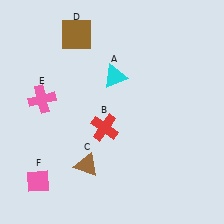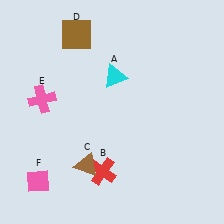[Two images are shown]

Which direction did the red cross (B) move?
The red cross (B) moved down.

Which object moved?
The red cross (B) moved down.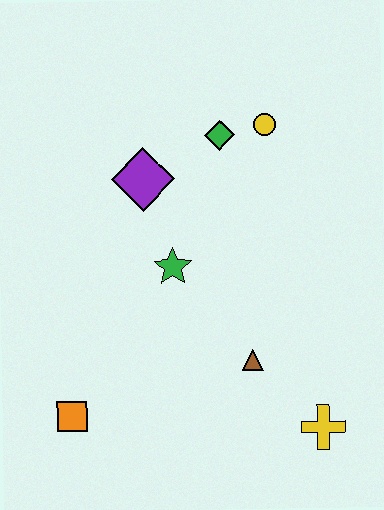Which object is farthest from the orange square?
The yellow circle is farthest from the orange square.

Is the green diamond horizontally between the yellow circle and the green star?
Yes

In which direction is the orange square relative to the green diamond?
The orange square is below the green diamond.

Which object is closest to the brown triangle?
The yellow cross is closest to the brown triangle.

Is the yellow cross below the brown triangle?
Yes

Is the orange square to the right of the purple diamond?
No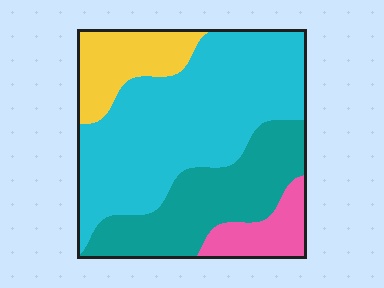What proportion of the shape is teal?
Teal covers around 25% of the shape.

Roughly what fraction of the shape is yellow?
Yellow takes up about one eighth (1/8) of the shape.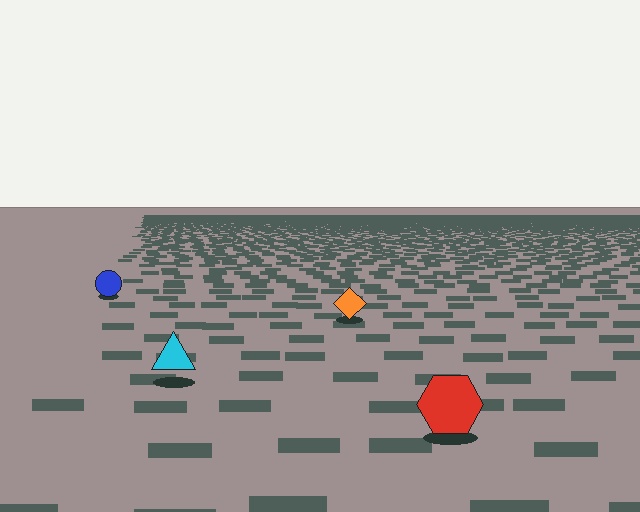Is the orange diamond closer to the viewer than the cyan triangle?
No. The cyan triangle is closer — you can tell from the texture gradient: the ground texture is coarser near it.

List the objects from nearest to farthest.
From nearest to farthest: the red hexagon, the cyan triangle, the orange diamond, the blue circle.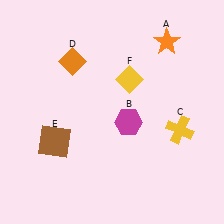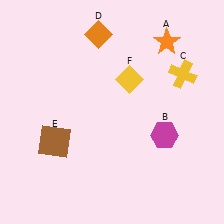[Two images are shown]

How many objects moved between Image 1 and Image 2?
3 objects moved between the two images.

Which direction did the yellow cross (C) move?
The yellow cross (C) moved up.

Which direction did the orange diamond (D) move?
The orange diamond (D) moved up.